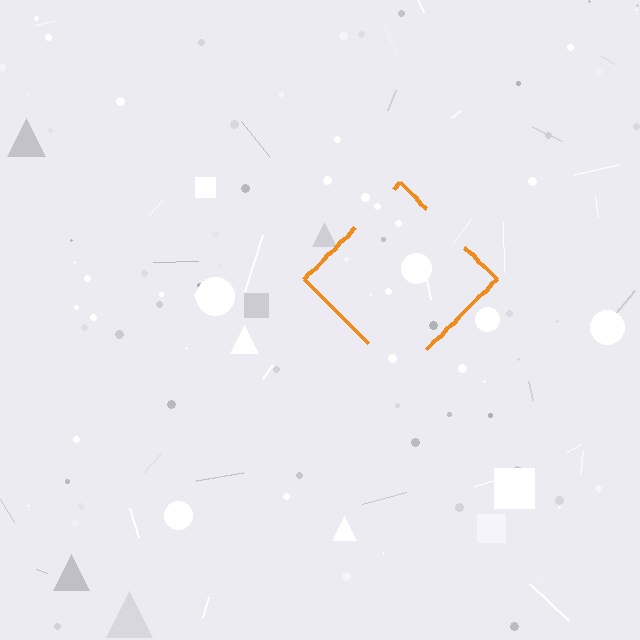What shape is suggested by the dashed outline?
The dashed outline suggests a diamond.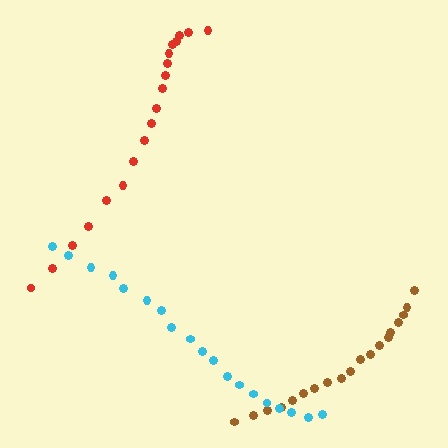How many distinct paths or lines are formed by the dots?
There are 3 distinct paths.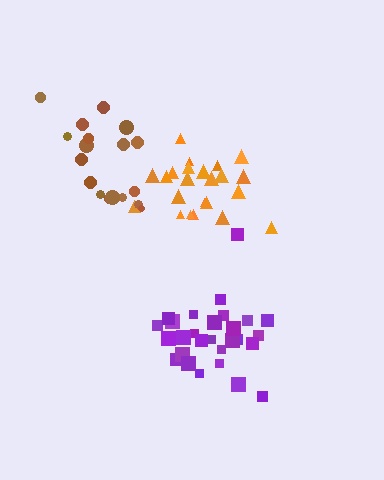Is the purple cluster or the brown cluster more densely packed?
Purple.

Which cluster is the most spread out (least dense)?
Brown.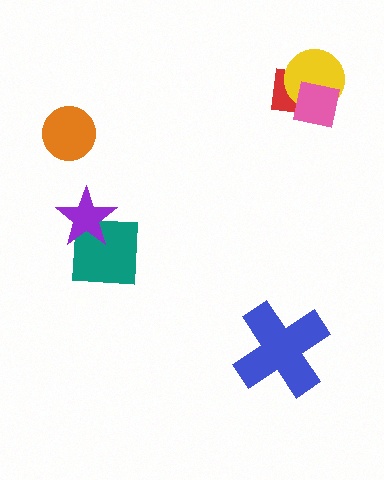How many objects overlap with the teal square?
1 object overlaps with the teal square.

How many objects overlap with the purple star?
1 object overlaps with the purple star.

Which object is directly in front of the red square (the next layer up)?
The yellow circle is directly in front of the red square.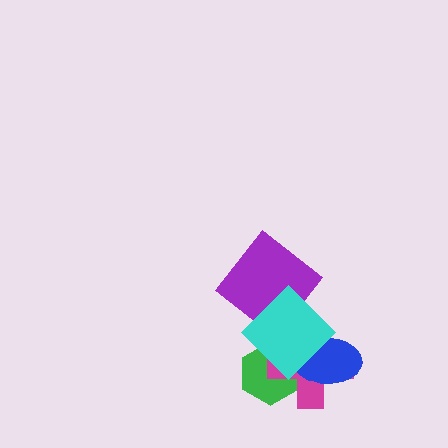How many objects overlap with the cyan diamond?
4 objects overlap with the cyan diamond.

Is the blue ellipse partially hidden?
Yes, it is partially covered by another shape.